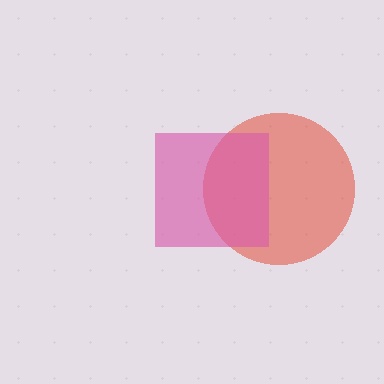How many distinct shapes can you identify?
There are 2 distinct shapes: a red circle, a pink square.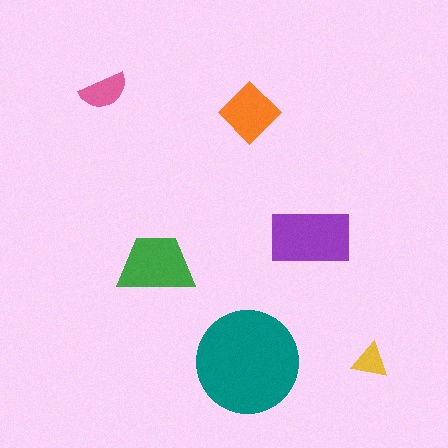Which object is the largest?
The teal circle.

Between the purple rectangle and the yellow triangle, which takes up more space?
The purple rectangle.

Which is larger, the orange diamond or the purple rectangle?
The purple rectangle.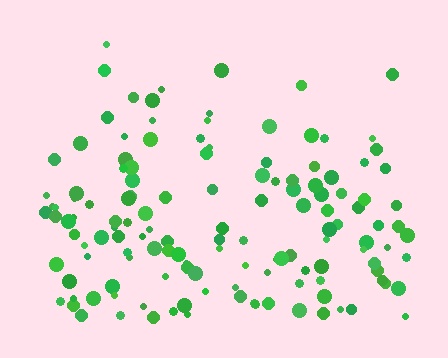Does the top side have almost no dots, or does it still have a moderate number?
Still a moderate number, just noticeably fewer than the bottom.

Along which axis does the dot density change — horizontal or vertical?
Vertical.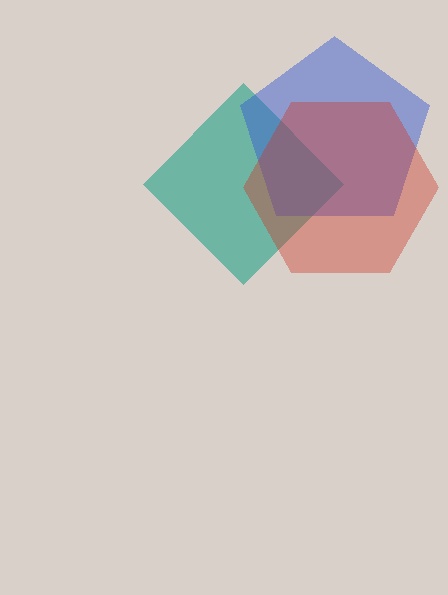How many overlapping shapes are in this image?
There are 3 overlapping shapes in the image.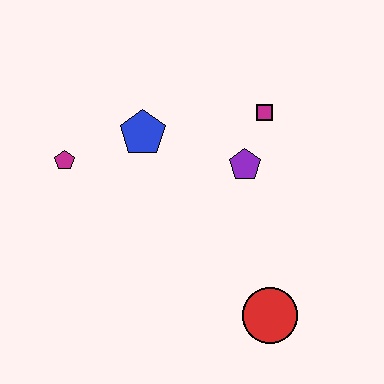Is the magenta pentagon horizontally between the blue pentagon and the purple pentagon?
No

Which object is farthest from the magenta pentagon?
The red circle is farthest from the magenta pentagon.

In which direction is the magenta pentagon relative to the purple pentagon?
The magenta pentagon is to the left of the purple pentagon.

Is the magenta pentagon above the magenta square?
No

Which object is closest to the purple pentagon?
The magenta square is closest to the purple pentagon.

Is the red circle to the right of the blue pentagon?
Yes